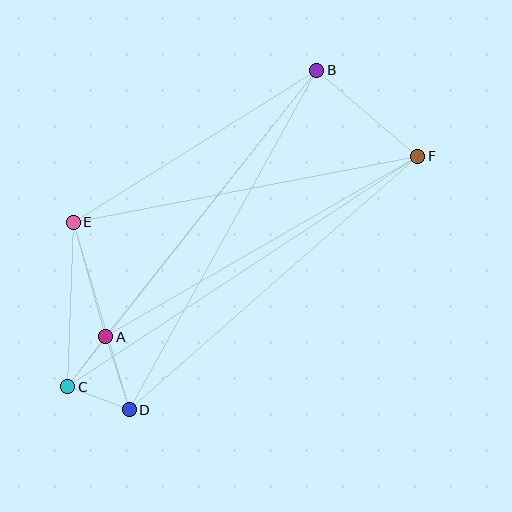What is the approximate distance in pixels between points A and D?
The distance between A and D is approximately 77 pixels.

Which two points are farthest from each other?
Points C and F are farthest from each other.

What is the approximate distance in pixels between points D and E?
The distance between D and E is approximately 196 pixels.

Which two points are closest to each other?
Points A and C are closest to each other.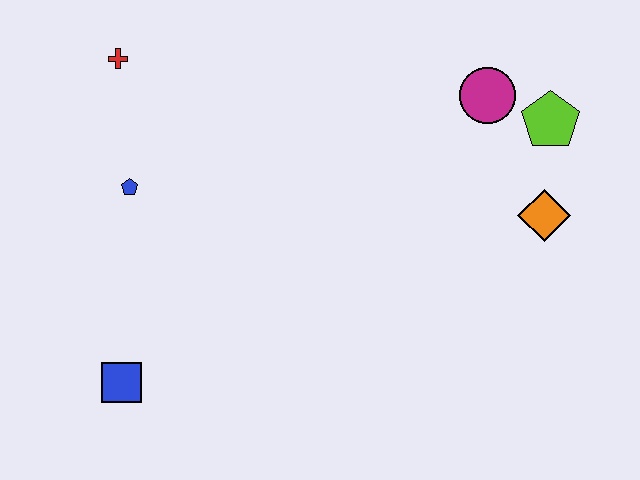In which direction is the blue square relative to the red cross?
The blue square is below the red cross.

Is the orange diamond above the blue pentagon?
No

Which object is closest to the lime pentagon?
The magenta circle is closest to the lime pentagon.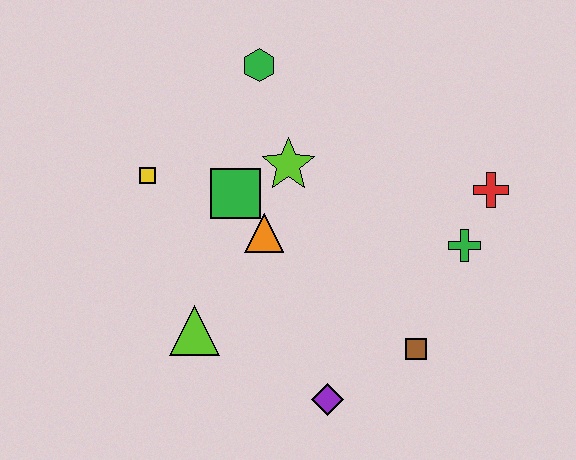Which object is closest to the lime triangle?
The orange triangle is closest to the lime triangle.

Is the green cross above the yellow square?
No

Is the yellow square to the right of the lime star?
No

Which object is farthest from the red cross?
The yellow square is farthest from the red cross.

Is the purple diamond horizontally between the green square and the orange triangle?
No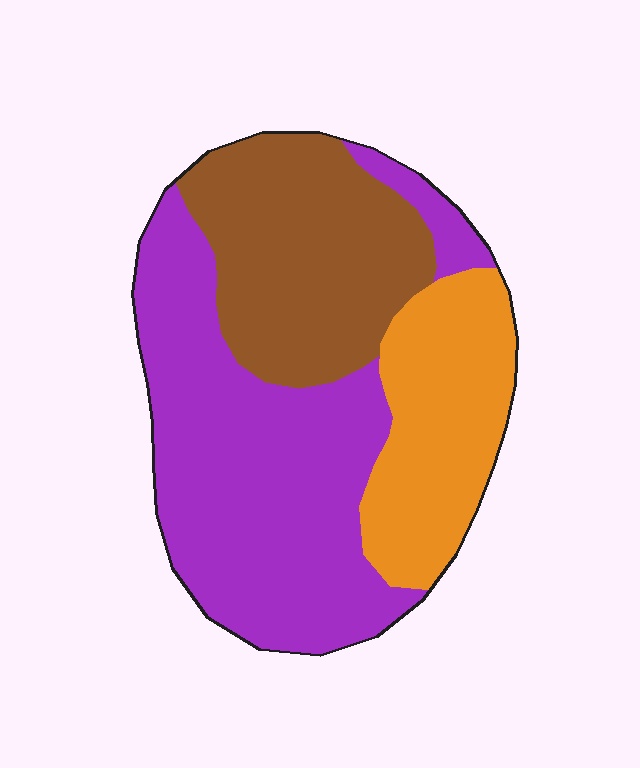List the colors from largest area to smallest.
From largest to smallest: purple, brown, orange.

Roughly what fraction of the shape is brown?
Brown takes up about one quarter (1/4) of the shape.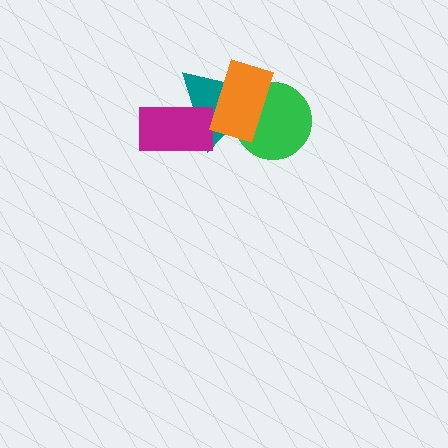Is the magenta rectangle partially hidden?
No, no other shape covers it.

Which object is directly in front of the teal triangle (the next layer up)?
The magenta rectangle is directly in front of the teal triangle.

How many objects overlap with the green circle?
2 objects overlap with the green circle.